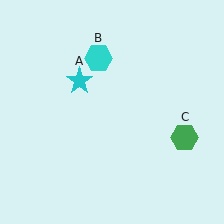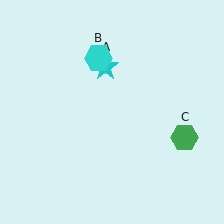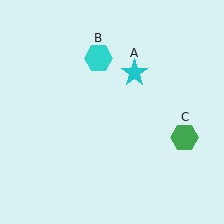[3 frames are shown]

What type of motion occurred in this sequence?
The cyan star (object A) rotated clockwise around the center of the scene.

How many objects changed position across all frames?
1 object changed position: cyan star (object A).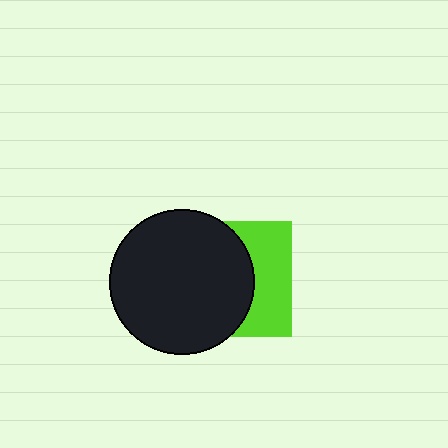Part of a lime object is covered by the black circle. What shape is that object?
It is a square.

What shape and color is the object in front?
The object in front is a black circle.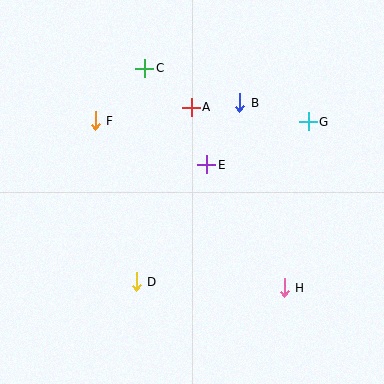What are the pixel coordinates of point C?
Point C is at (145, 68).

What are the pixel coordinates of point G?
Point G is at (308, 122).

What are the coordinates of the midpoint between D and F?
The midpoint between D and F is at (116, 201).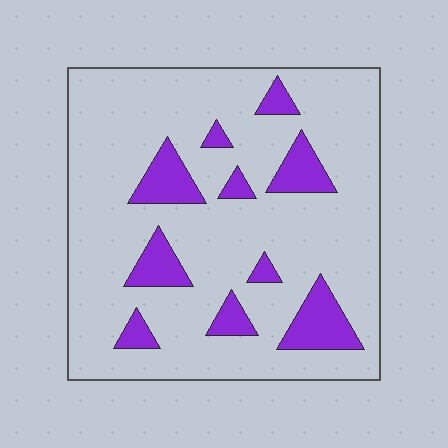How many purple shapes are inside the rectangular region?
10.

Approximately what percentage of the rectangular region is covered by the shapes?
Approximately 15%.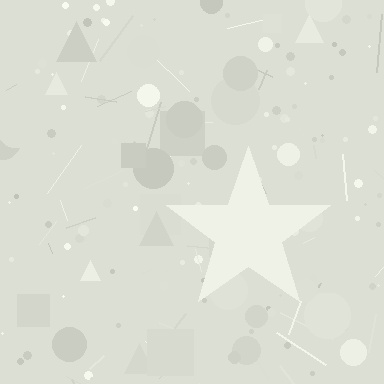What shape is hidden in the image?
A star is hidden in the image.